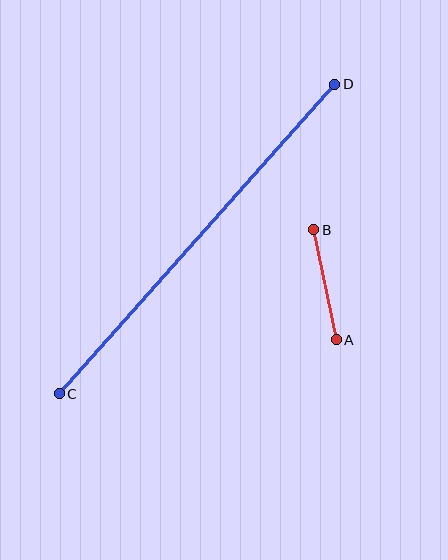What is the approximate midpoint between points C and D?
The midpoint is at approximately (197, 239) pixels.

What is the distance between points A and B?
The distance is approximately 112 pixels.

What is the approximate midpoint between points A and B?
The midpoint is at approximately (325, 285) pixels.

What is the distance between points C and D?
The distance is approximately 414 pixels.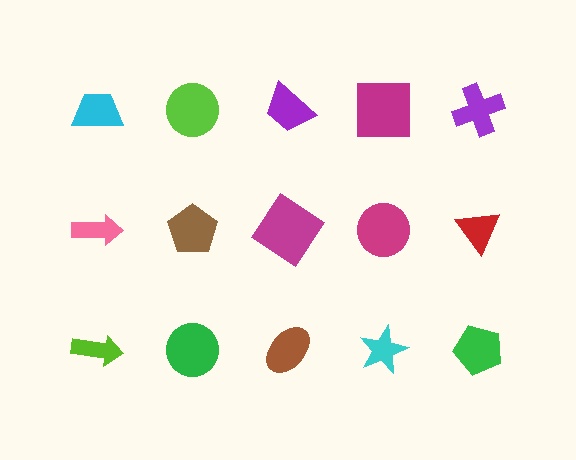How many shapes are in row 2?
5 shapes.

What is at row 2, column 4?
A magenta circle.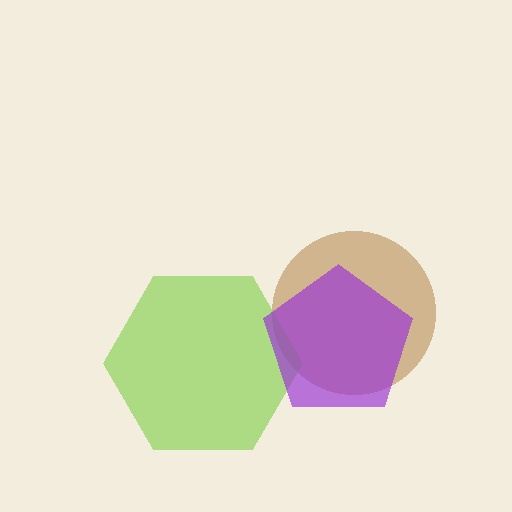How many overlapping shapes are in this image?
There are 3 overlapping shapes in the image.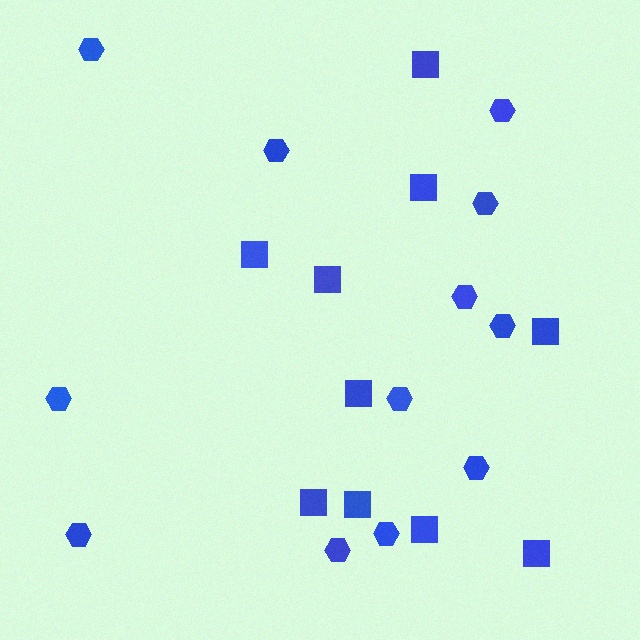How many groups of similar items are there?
There are 2 groups: one group of squares (10) and one group of hexagons (12).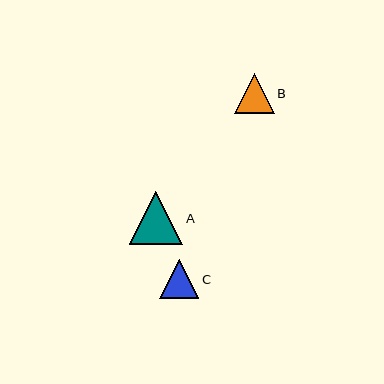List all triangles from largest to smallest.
From largest to smallest: A, B, C.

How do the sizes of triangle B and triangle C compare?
Triangle B and triangle C are approximately the same size.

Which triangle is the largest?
Triangle A is the largest with a size of approximately 53 pixels.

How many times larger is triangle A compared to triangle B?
Triangle A is approximately 1.4 times the size of triangle B.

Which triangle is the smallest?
Triangle C is the smallest with a size of approximately 39 pixels.